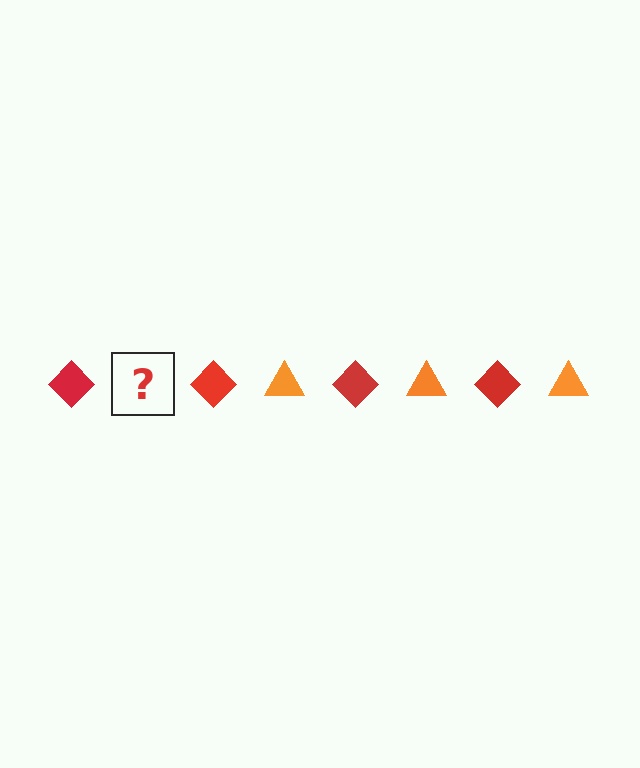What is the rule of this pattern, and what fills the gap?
The rule is that the pattern alternates between red diamond and orange triangle. The gap should be filled with an orange triangle.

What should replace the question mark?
The question mark should be replaced with an orange triangle.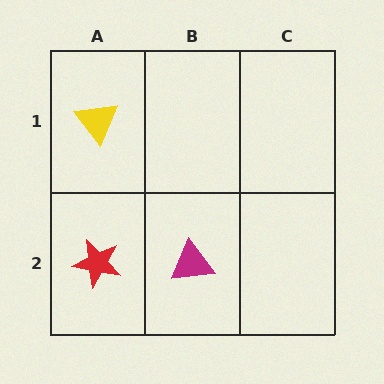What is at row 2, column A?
A red star.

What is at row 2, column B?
A magenta triangle.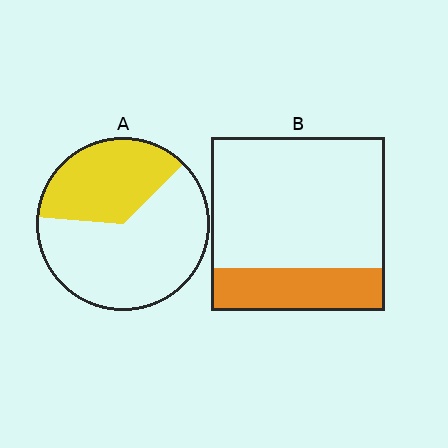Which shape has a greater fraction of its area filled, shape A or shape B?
Shape A.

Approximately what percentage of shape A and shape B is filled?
A is approximately 35% and B is approximately 25%.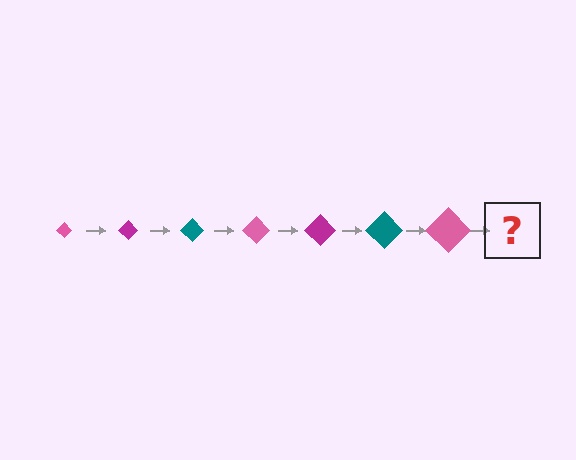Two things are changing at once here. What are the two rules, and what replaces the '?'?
The two rules are that the diamond grows larger each step and the color cycles through pink, magenta, and teal. The '?' should be a magenta diamond, larger than the previous one.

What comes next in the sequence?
The next element should be a magenta diamond, larger than the previous one.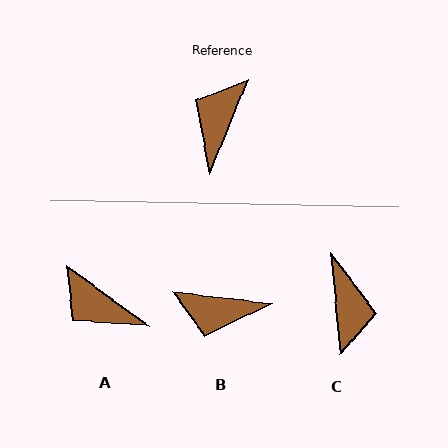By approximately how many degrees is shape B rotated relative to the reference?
Approximately 106 degrees counter-clockwise.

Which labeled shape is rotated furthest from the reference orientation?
C, about 153 degrees away.